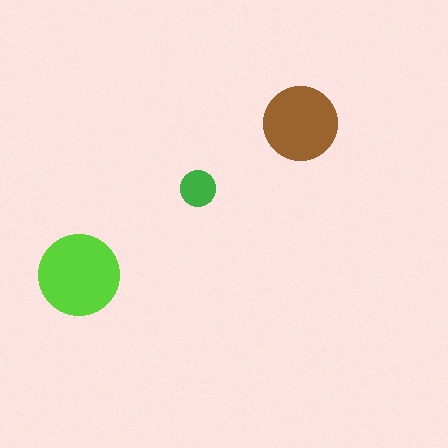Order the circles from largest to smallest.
the lime one, the brown one, the green one.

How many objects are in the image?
There are 3 objects in the image.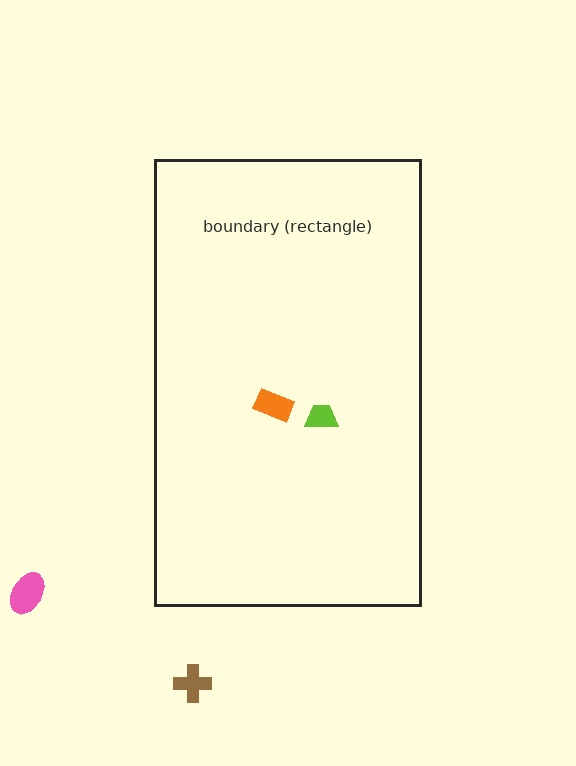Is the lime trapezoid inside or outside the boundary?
Inside.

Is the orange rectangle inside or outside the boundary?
Inside.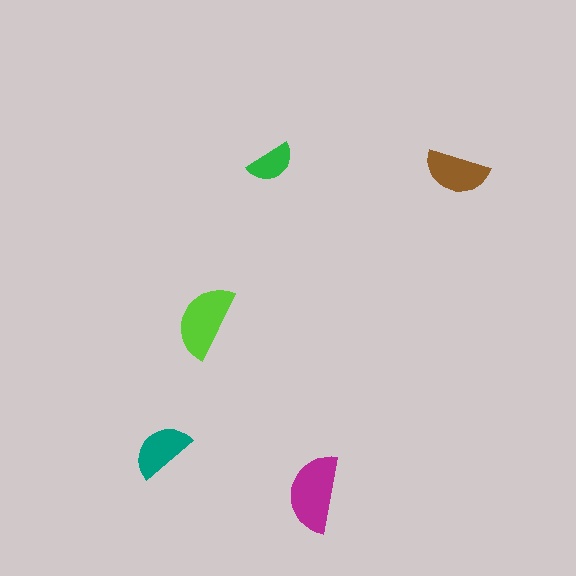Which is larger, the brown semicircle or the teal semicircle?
The brown one.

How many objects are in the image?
There are 5 objects in the image.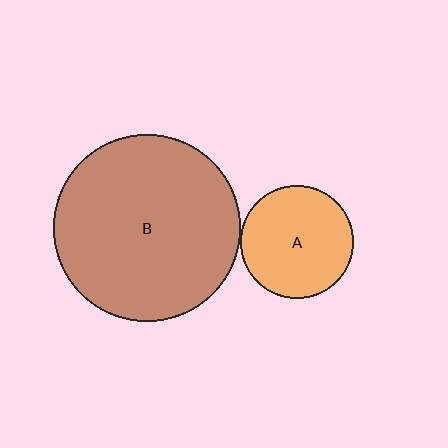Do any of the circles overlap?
No, none of the circles overlap.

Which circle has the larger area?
Circle B (brown).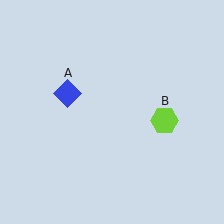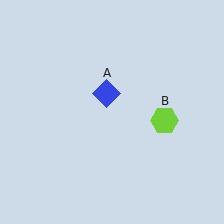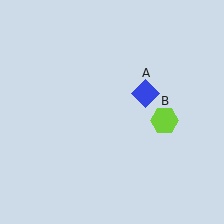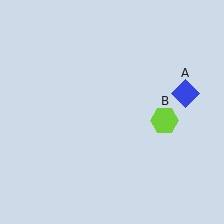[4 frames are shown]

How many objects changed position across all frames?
1 object changed position: blue diamond (object A).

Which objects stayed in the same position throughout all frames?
Lime hexagon (object B) remained stationary.